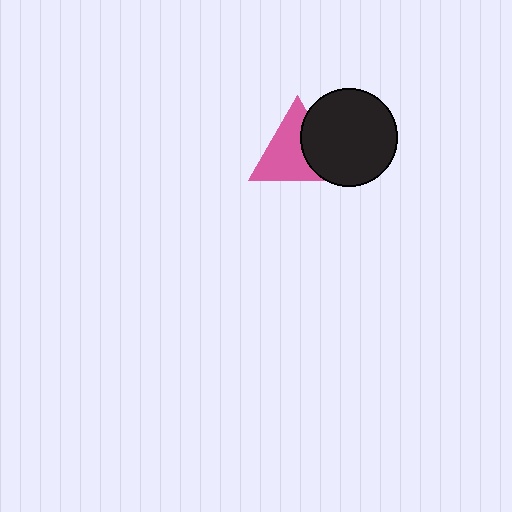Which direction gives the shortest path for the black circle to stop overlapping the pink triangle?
Moving right gives the shortest separation.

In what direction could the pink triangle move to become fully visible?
The pink triangle could move left. That would shift it out from behind the black circle entirely.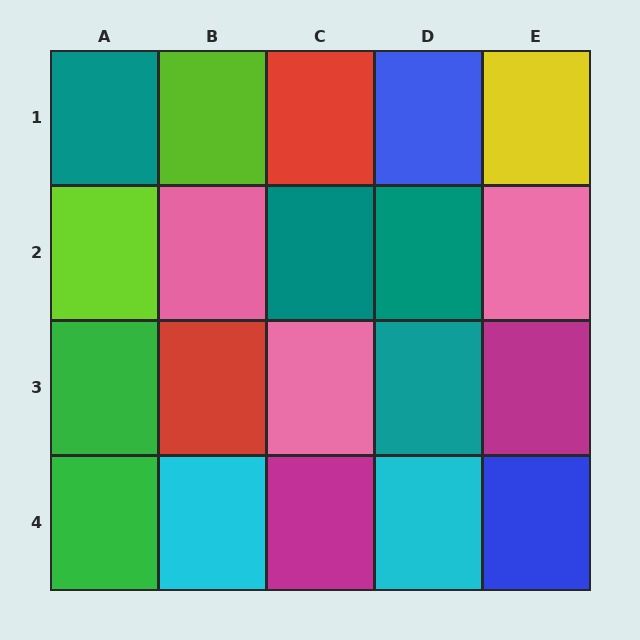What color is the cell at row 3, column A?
Green.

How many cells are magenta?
2 cells are magenta.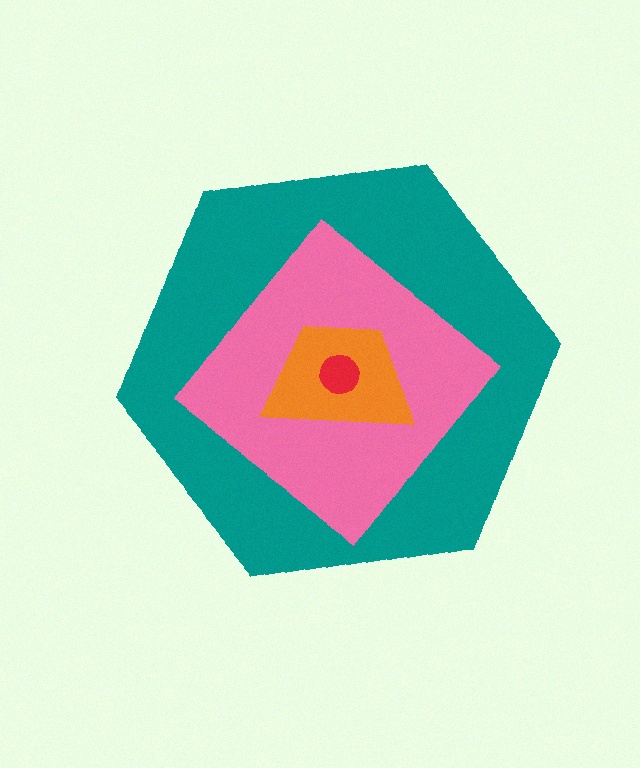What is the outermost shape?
The teal hexagon.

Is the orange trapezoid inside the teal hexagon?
Yes.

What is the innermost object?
The red circle.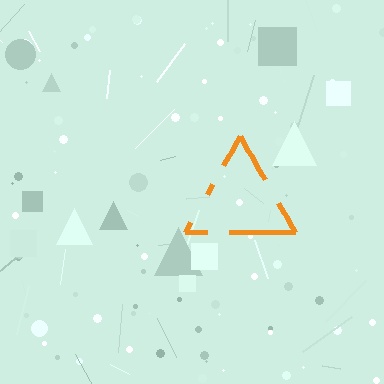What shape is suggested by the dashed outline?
The dashed outline suggests a triangle.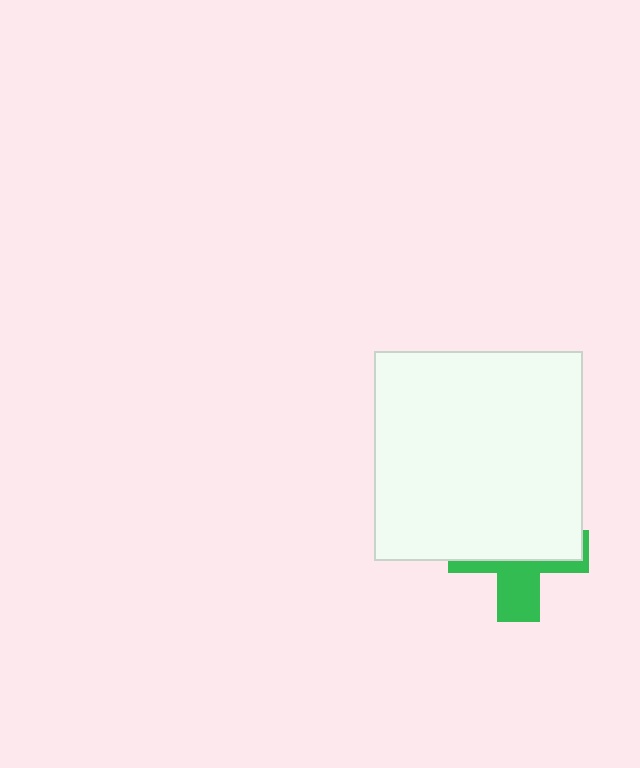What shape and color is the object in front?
The object in front is a white square.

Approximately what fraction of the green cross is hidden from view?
Roughly 62% of the green cross is hidden behind the white square.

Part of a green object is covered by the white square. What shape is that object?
It is a cross.